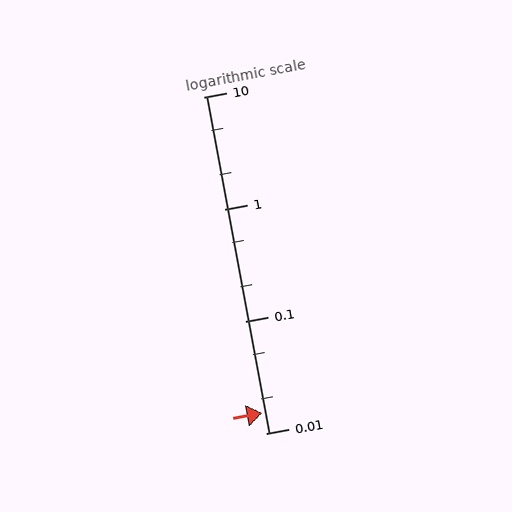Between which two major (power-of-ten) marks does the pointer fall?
The pointer is between 0.01 and 0.1.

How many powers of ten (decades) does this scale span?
The scale spans 3 decades, from 0.01 to 10.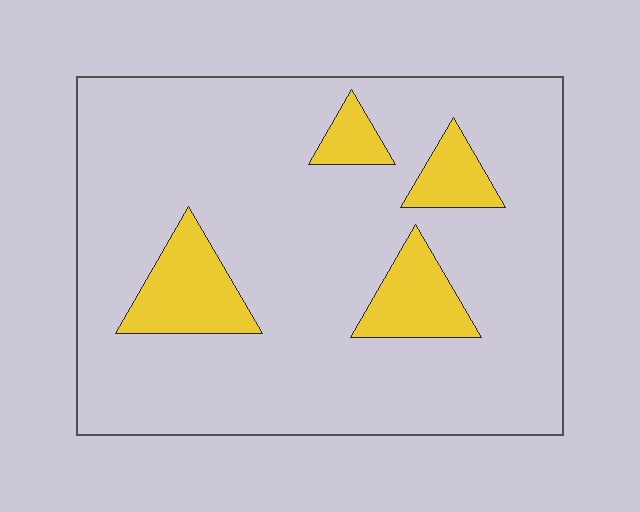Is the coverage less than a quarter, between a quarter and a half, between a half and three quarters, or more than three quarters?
Less than a quarter.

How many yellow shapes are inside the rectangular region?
4.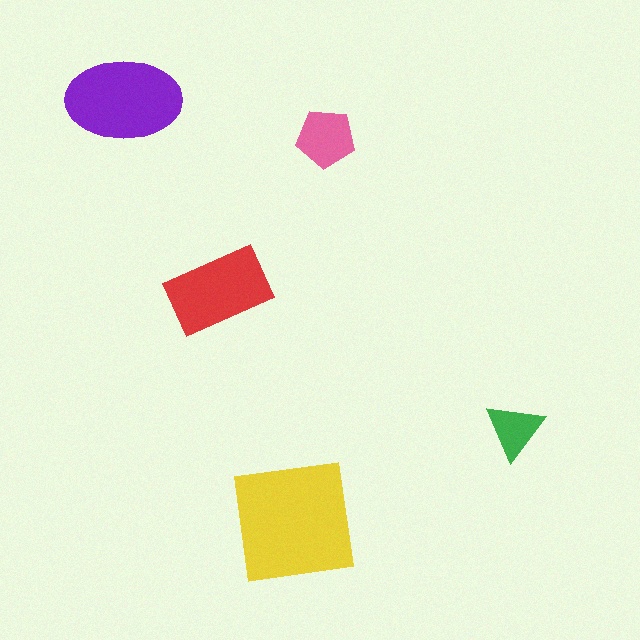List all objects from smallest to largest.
The green triangle, the pink pentagon, the red rectangle, the purple ellipse, the yellow square.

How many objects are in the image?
There are 5 objects in the image.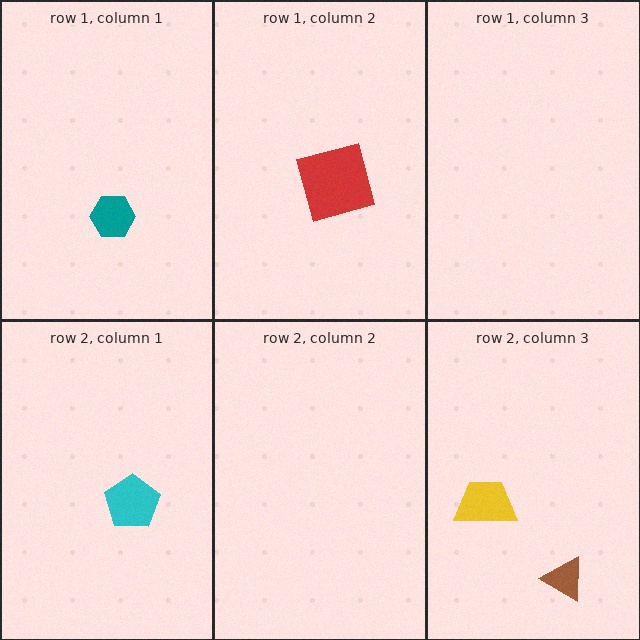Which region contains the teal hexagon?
The row 1, column 1 region.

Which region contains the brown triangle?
The row 2, column 3 region.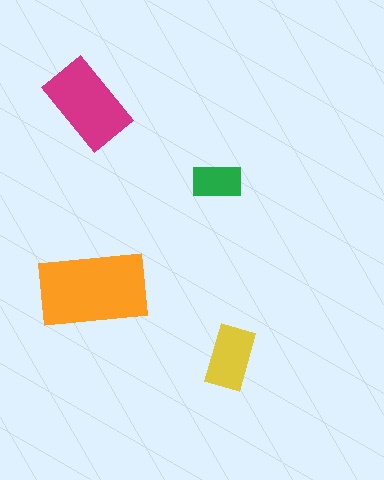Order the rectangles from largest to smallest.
the orange one, the magenta one, the yellow one, the green one.